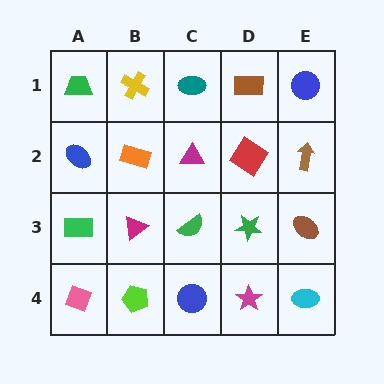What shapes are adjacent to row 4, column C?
A green semicircle (row 3, column C), a lime pentagon (row 4, column B), a magenta star (row 4, column D).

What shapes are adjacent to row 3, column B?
An orange rectangle (row 2, column B), a lime pentagon (row 4, column B), a green rectangle (row 3, column A), a green semicircle (row 3, column C).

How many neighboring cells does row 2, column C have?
4.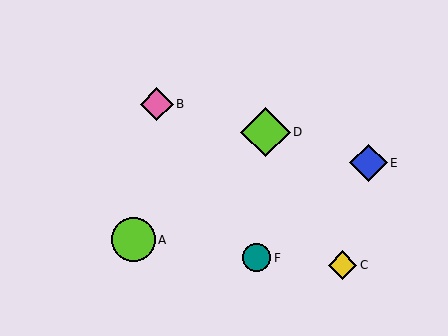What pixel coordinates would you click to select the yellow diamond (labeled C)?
Click at (343, 265) to select the yellow diamond C.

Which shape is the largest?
The lime diamond (labeled D) is the largest.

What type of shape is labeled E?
Shape E is a blue diamond.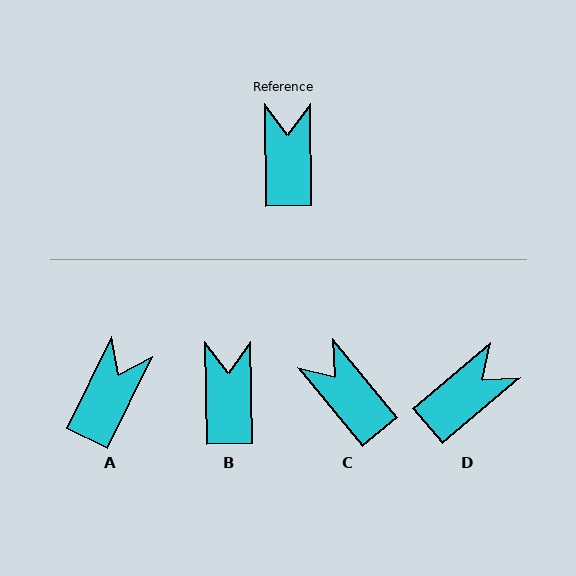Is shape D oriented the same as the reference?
No, it is off by about 51 degrees.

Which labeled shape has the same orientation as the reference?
B.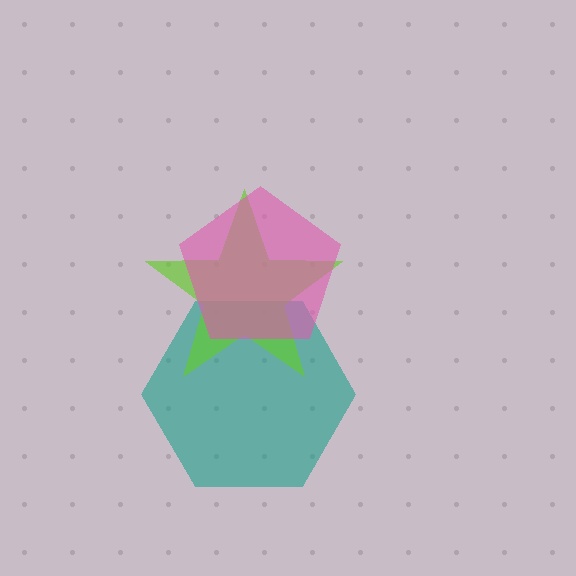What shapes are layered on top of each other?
The layered shapes are: a teal hexagon, a lime star, a pink pentagon.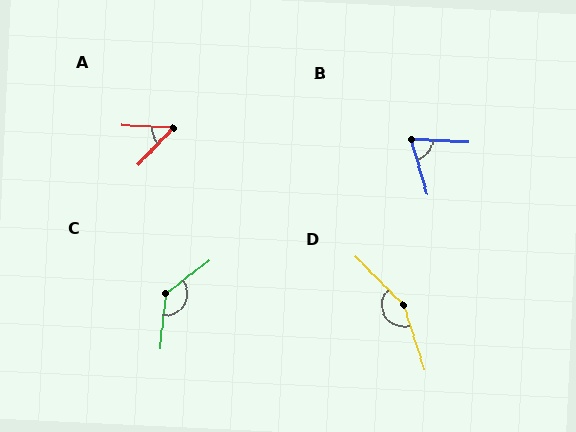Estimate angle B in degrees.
Approximately 71 degrees.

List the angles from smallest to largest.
A (49°), B (71°), C (134°), D (152°).